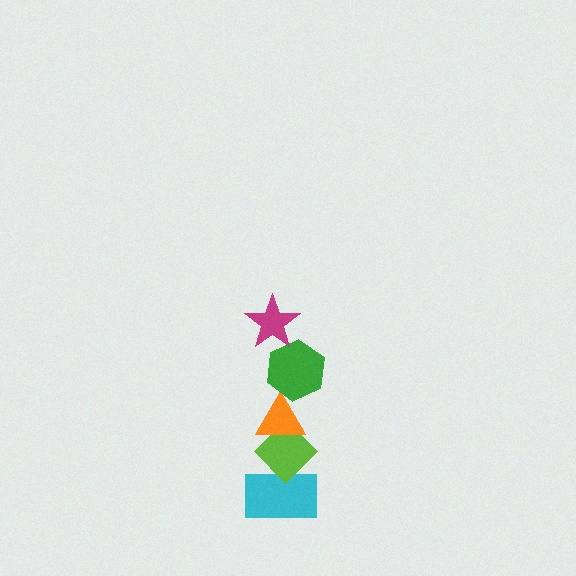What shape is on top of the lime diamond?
The orange triangle is on top of the lime diamond.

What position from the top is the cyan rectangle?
The cyan rectangle is 5th from the top.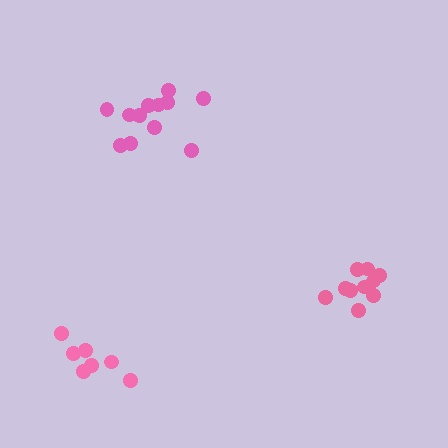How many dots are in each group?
Group 1: 12 dots, Group 2: 10 dots, Group 3: 7 dots (29 total).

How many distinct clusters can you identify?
There are 3 distinct clusters.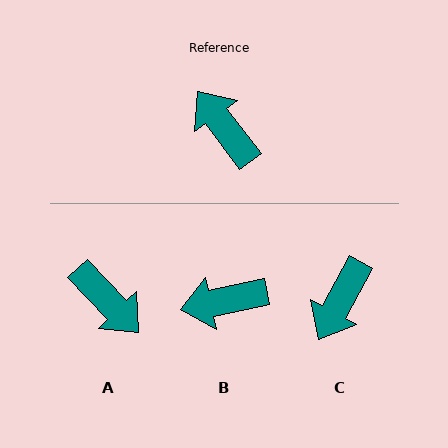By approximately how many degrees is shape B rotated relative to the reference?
Approximately 65 degrees counter-clockwise.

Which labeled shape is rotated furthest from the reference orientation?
A, about 173 degrees away.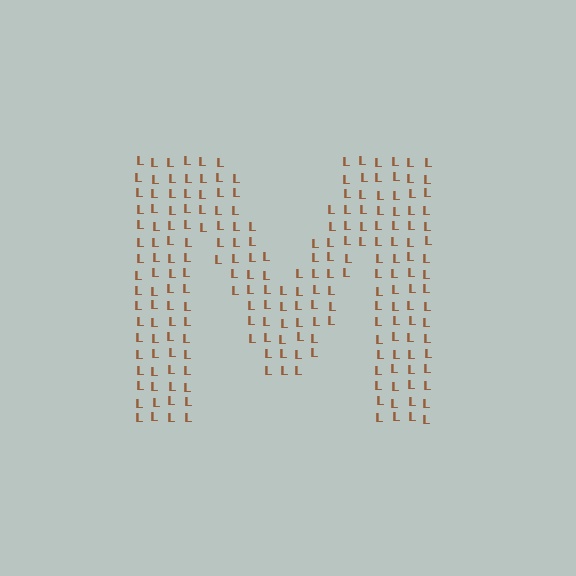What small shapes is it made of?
It is made of small letter L's.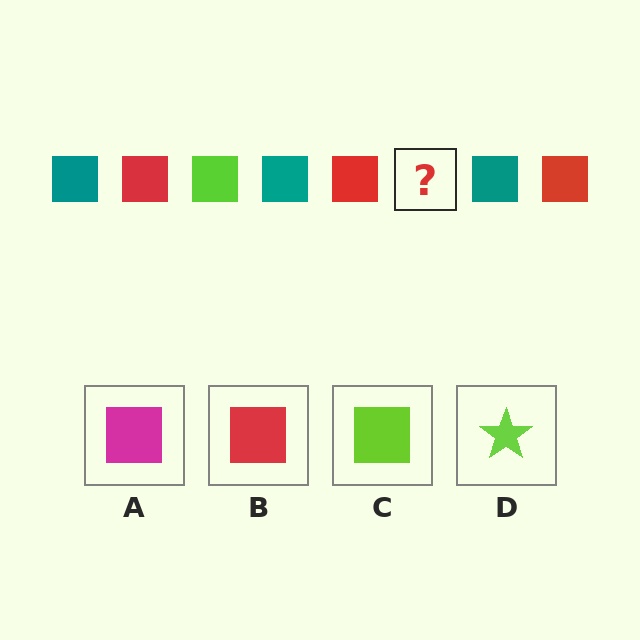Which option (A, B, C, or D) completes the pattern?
C.